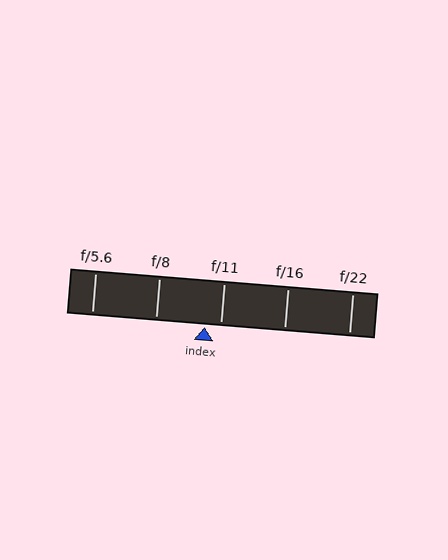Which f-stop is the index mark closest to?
The index mark is closest to f/11.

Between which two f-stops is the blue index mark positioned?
The index mark is between f/8 and f/11.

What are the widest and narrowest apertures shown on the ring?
The widest aperture shown is f/5.6 and the narrowest is f/22.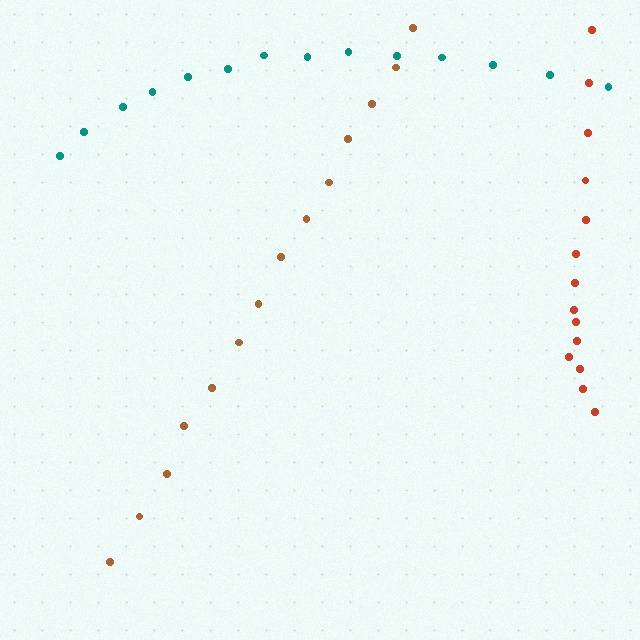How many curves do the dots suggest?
There are 3 distinct paths.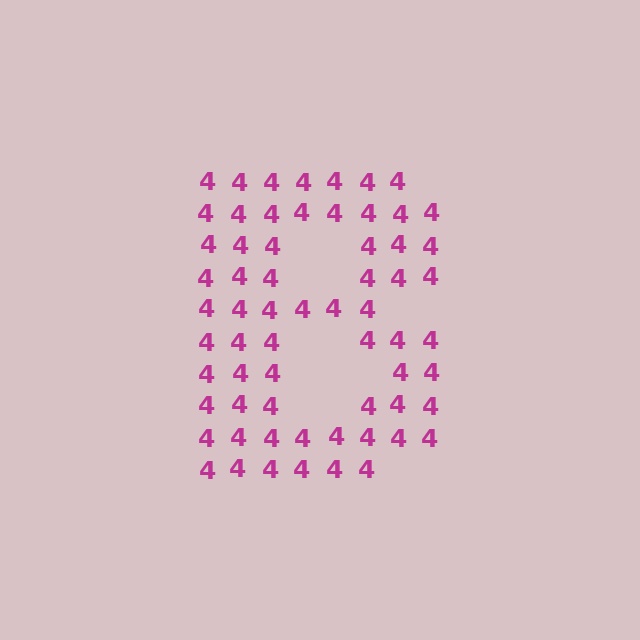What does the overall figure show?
The overall figure shows the letter B.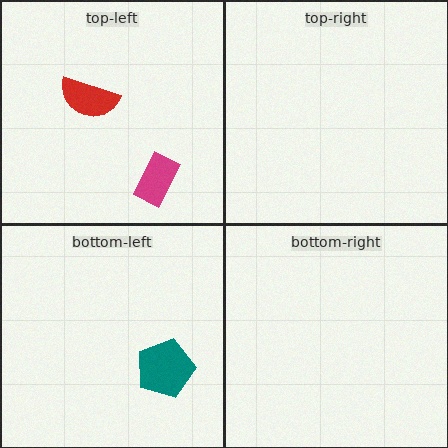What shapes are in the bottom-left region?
The teal pentagon.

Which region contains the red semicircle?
The top-left region.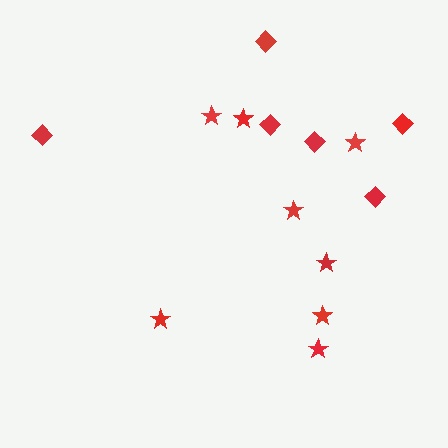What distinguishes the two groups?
There are 2 groups: one group of diamonds (6) and one group of stars (8).